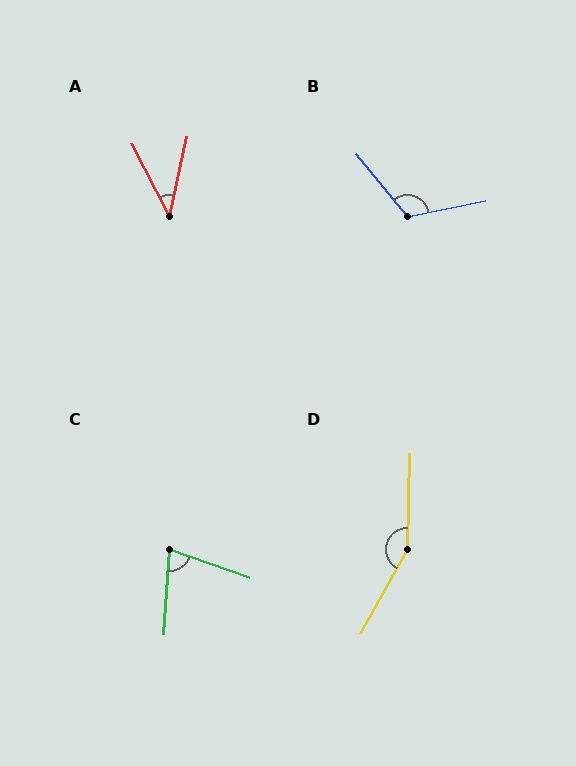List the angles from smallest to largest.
A (39°), C (75°), B (117°), D (152°).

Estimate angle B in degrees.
Approximately 117 degrees.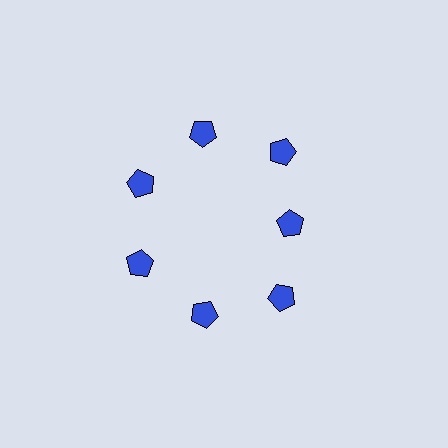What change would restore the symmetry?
The symmetry would be restored by moving it outward, back onto the ring so that all 7 pentagons sit at equal angles and equal distance from the center.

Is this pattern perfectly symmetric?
No. The 7 blue pentagons are arranged in a ring, but one element near the 3 o'clock position is pulled inward toward the center, breaking the 7-fold rotational symmetry.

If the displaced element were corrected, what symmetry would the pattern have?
It would have 7-fold rotational symmetry — the pattern would map onto itself every 51 degrees.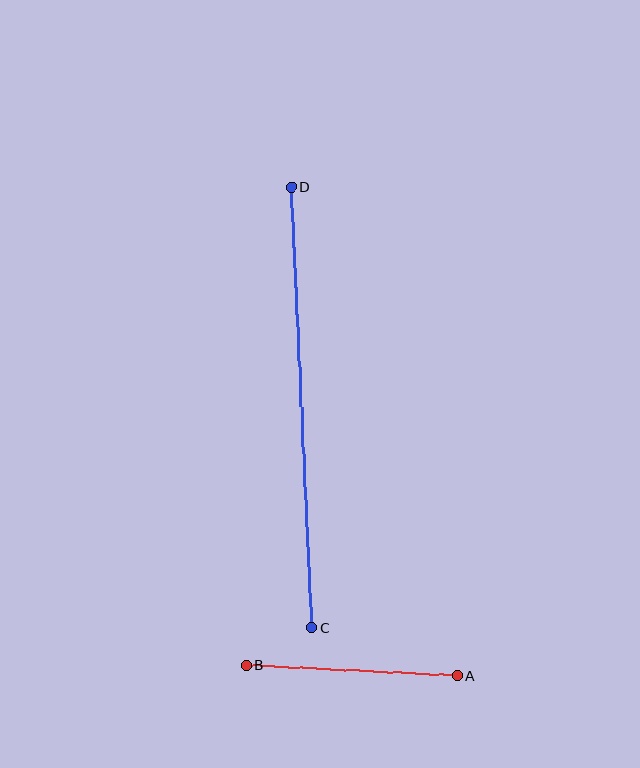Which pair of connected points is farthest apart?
Points C and D are farthest apart.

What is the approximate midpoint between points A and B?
The midpoint is at approximately (352, 671) pixels.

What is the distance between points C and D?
The distance is approximately 441 pixels.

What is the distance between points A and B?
The distance is approximately 211 pixels.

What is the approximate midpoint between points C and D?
The midpoint is at approximately (301, 408) pixels.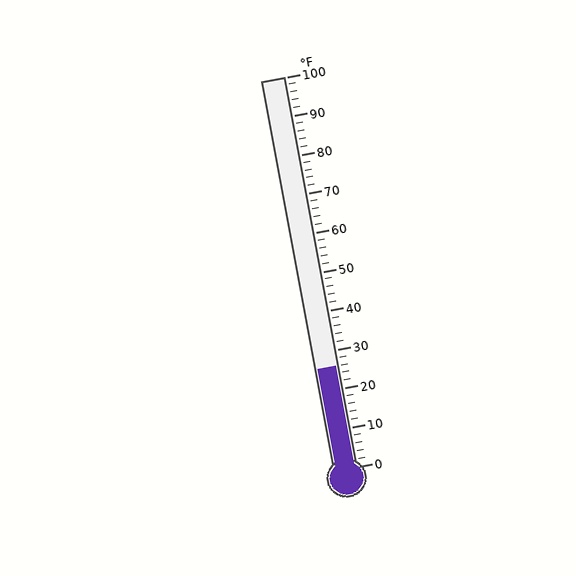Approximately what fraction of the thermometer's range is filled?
The thermometer is filled to approximately 25% of its range.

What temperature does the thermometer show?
The thermometer shows approximately 26°F.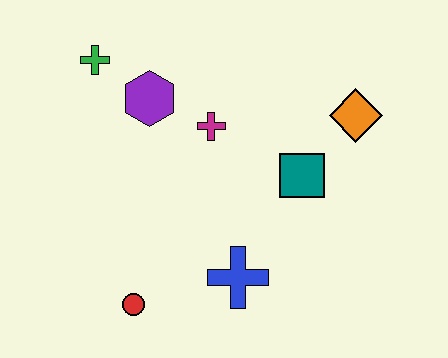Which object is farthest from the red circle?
The orange diamond is farthest from the red circle.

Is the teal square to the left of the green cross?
No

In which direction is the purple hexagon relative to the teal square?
The purple hexagon is to the left of the teal square.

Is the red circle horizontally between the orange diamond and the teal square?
No